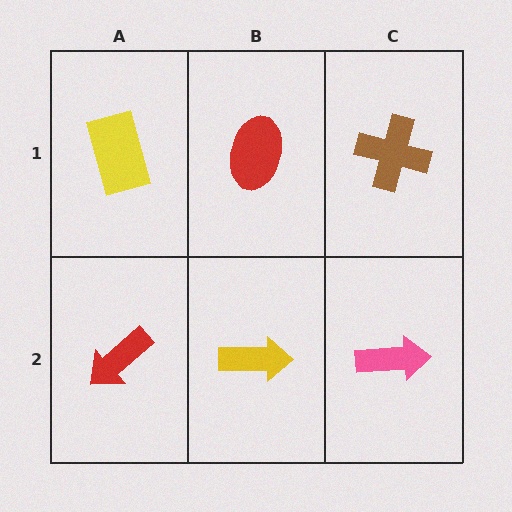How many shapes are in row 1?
3 shapes.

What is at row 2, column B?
A yellow arrow.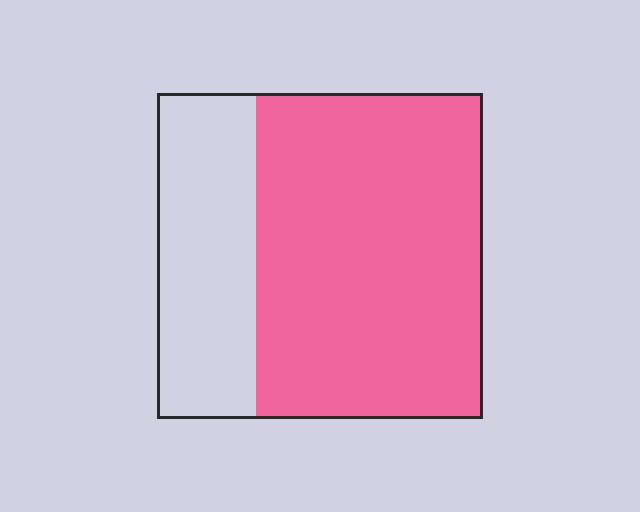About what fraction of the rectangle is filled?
About two thirds (2/3).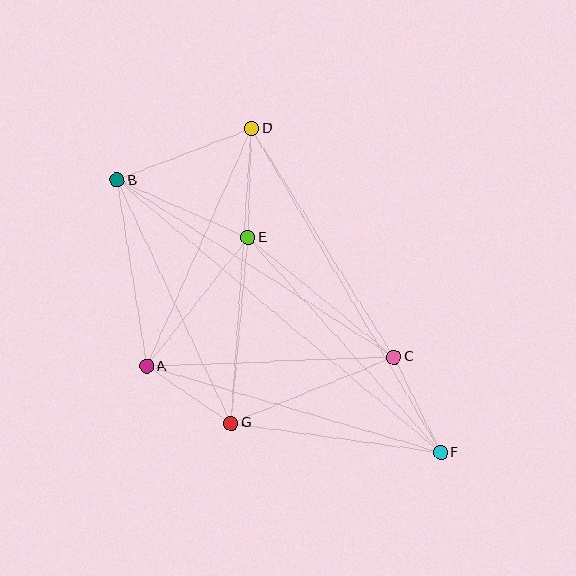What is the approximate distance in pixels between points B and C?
The distance between B and C is approximately 328 pixels.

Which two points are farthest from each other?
Points B and F are farthest from each other.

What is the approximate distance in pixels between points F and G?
The distance between F and G is approximately 212 pixels.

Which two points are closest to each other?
Points A and G are closest to each other.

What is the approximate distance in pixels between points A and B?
The distance between A and B is approximately 189 pixels.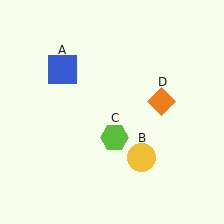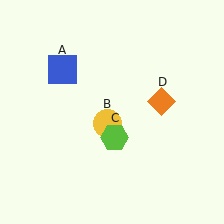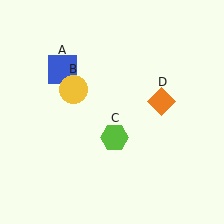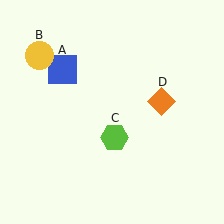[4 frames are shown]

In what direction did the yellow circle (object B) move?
The yellow circle (object B) moved up and to the left.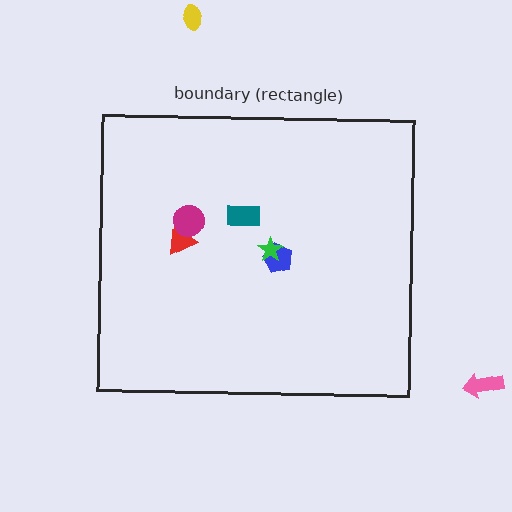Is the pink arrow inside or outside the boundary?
Outside.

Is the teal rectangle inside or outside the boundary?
Inside.